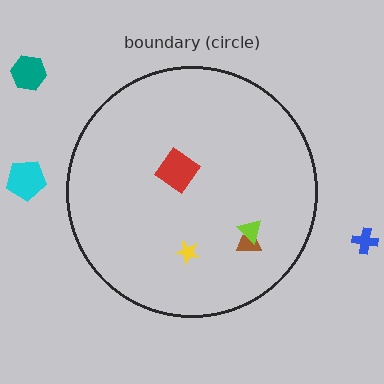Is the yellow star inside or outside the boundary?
Inside.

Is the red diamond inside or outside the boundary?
Inside.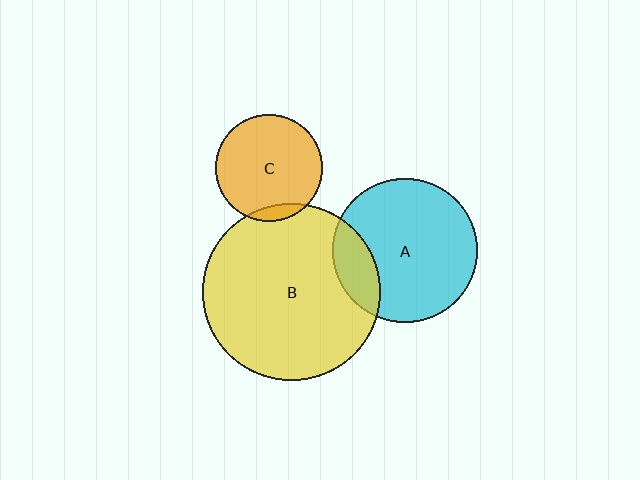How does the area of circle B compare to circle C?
Approximately 2.7 times.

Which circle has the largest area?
Circle B (yellow).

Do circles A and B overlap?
Yes.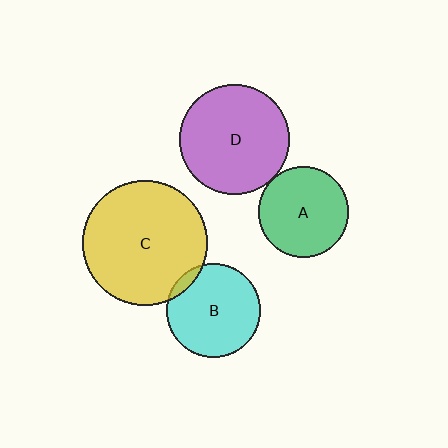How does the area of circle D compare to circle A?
Approximately 1.5 times.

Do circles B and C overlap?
Yes.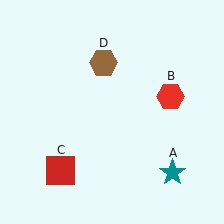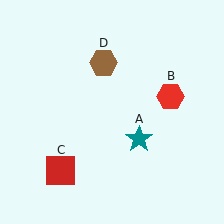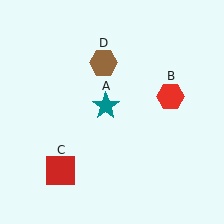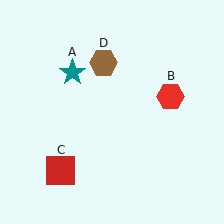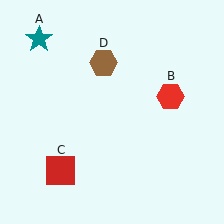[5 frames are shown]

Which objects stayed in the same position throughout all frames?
Red hexagon (object B) and red square (object C) and brown hexagon (object D) remained stationary.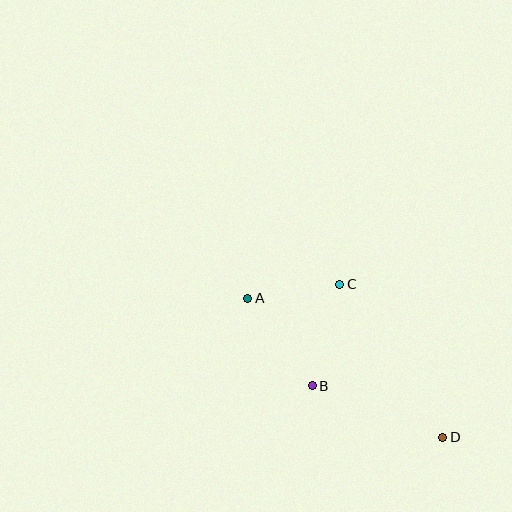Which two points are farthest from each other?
Points A and D are farthest from each other.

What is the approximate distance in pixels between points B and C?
The distance between B and C is approximately 106 pixels.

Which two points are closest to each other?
Points A and C are closest to each other.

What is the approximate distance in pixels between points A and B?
The distance between A and B is approximately 108 pixels.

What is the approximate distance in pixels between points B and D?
The distance between B and D is approximately 140 pixels.